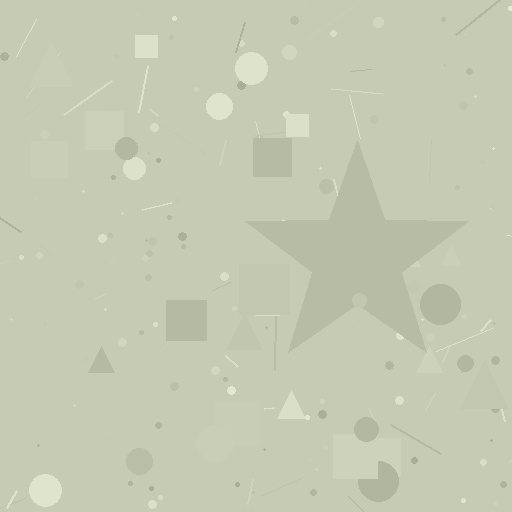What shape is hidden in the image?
A star is hidden in the image.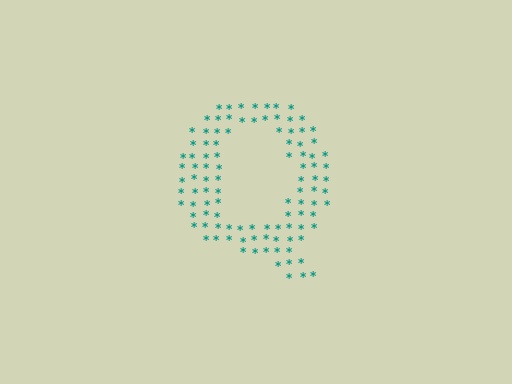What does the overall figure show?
The overall figure shows the letter Q.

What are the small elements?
The small elements are asterisks.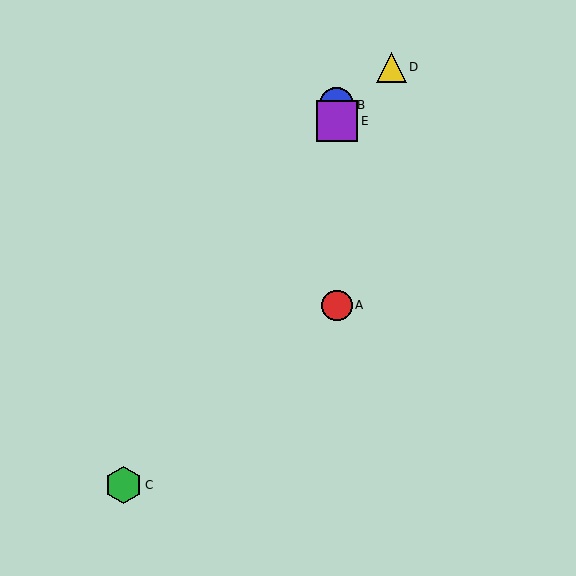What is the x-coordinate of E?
Object E is at x≈337.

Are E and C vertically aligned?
No, E is at x≈337 and C is at x≈124.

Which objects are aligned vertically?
Objects A, B, E are aligned vertically.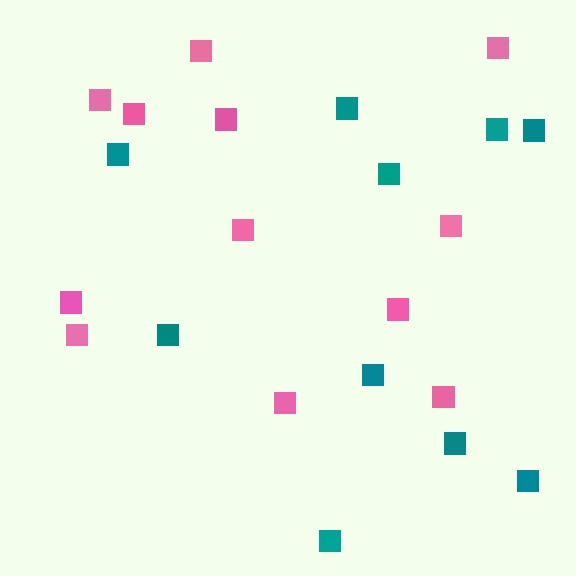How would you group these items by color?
There are 2 groups: one group of teal squares (10) and one group of pink squares (12).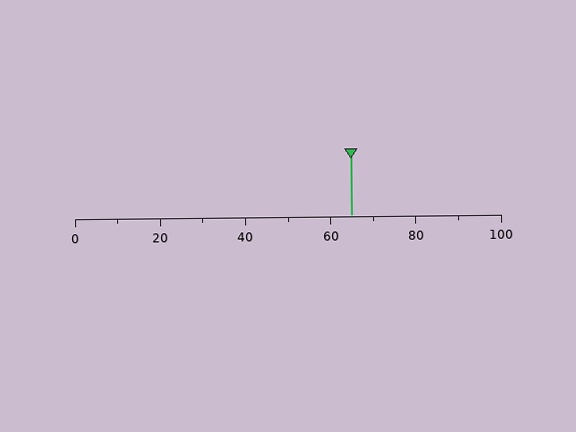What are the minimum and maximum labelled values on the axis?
The axis runs from 0 to 100.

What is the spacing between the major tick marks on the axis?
The major ticks are spaced 20 apart.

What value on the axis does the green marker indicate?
The marker indicates approximately 65.